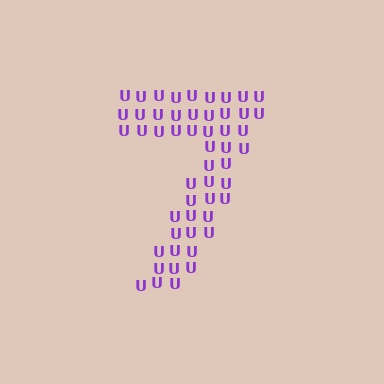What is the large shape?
The large shape is the digit 7.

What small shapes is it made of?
It is made of small letter U's.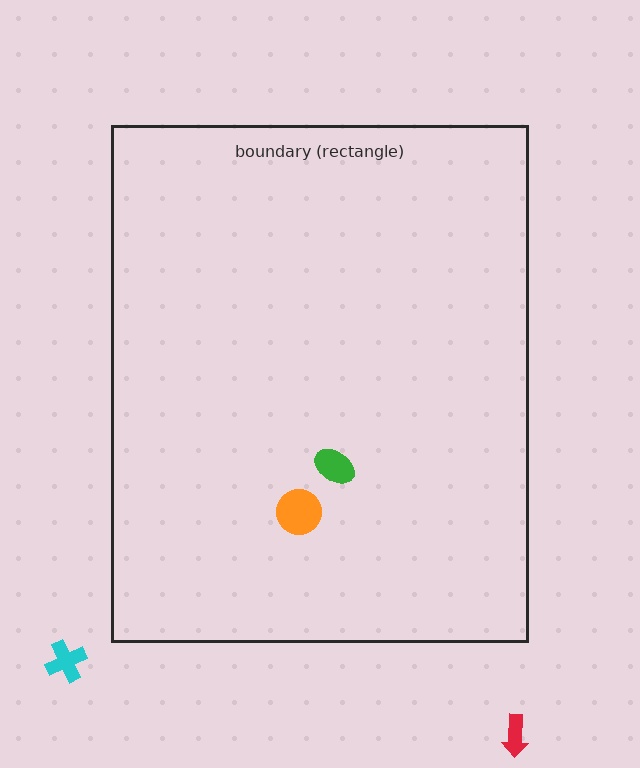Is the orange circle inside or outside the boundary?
Inside.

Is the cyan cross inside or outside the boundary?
Outside.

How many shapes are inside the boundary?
2 inside, 2 outside.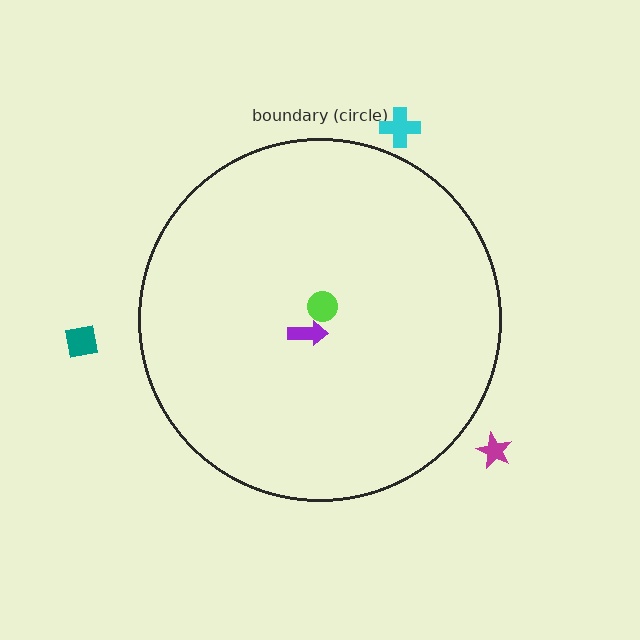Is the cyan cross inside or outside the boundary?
Outside.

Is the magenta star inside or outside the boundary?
Outside.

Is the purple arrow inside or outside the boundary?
Inside.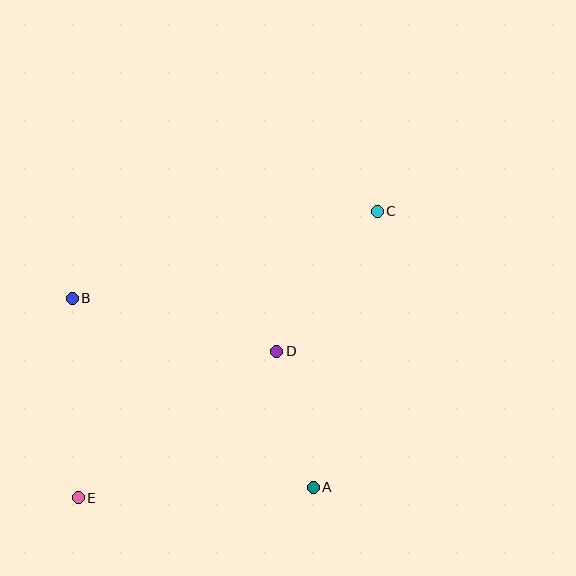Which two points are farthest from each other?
Points C and E are farthest from each other.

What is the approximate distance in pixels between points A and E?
The distance between A and E is approximately 235 pixels.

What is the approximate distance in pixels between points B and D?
The distance between B and D is approximately 211 pixels.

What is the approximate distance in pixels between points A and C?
The distance between A and C is approximately 283 pixels.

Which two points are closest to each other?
Points A and D are closest to each other.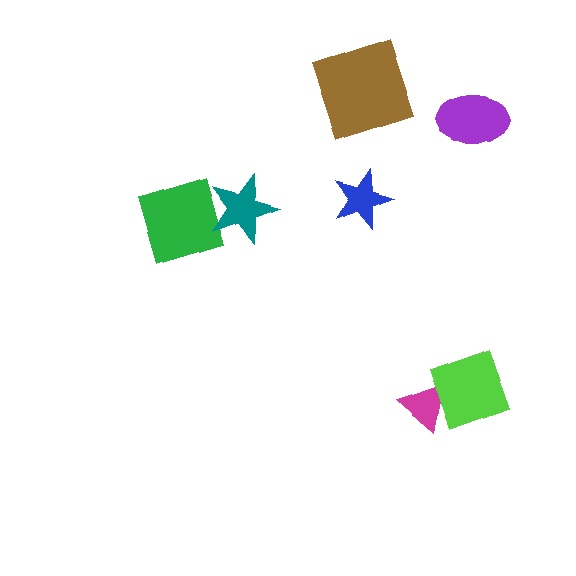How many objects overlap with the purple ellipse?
0 objects overlap with the purple ellipse.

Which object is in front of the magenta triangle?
The lime diamond is in front of the magenta triangle.